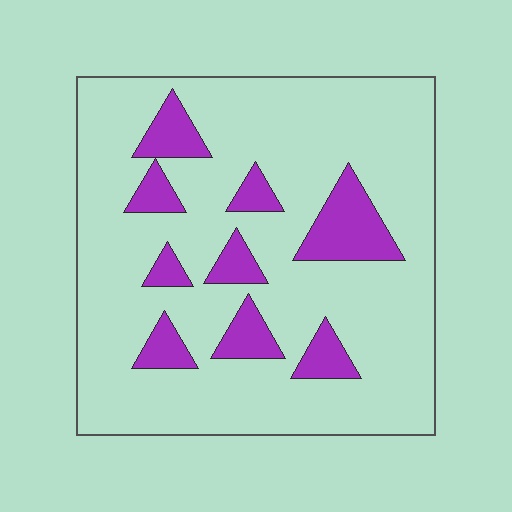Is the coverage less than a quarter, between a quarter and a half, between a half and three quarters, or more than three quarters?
Less than a quarter.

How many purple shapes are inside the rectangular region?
9.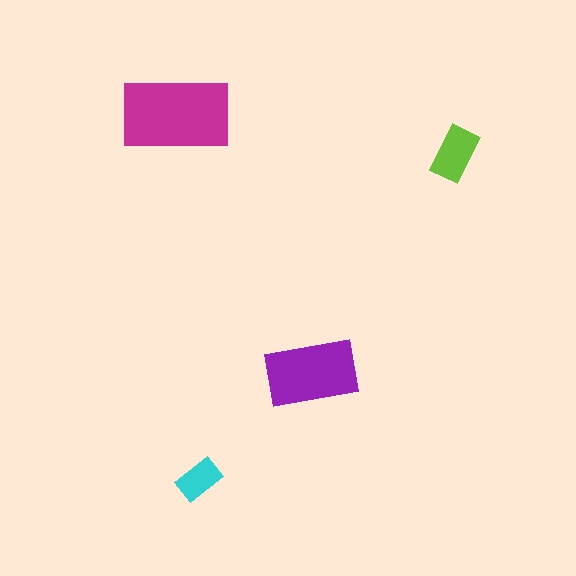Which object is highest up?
The magenta rectangle is topmost.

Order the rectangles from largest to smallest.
the magenta one, the purple one, the lime one, the cyan one.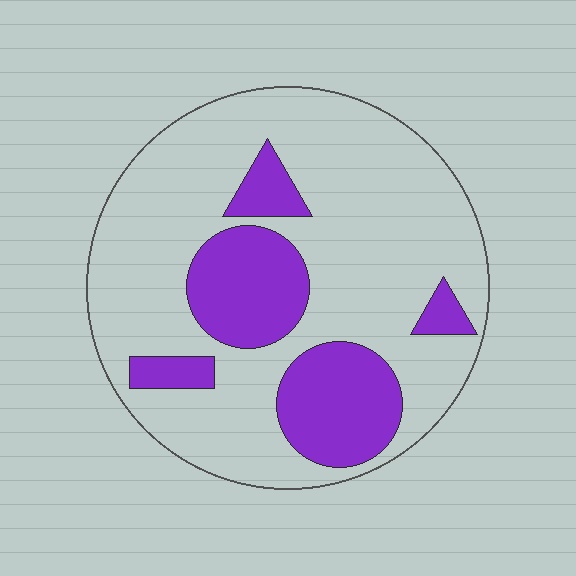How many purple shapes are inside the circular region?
5.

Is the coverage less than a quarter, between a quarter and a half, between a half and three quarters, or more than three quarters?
Between a quarter and a half.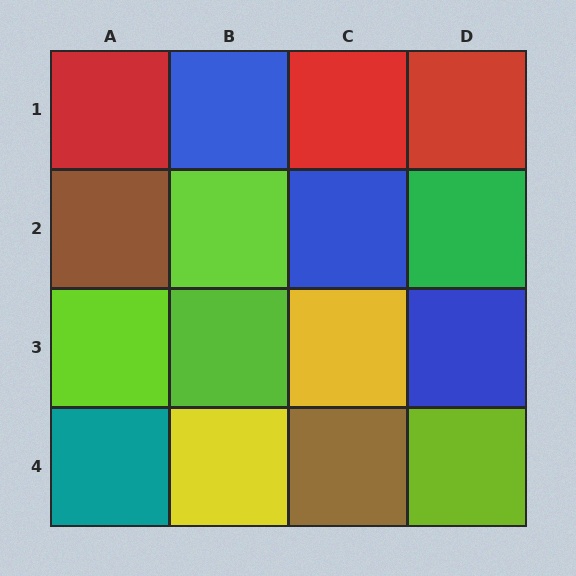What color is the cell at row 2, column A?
Brown.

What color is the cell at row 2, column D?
Green.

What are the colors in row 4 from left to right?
Teal, yellow, brown, lime.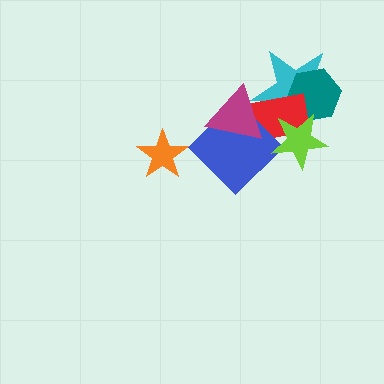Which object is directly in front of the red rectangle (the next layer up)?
The blue diamond is directly in front of the red rectangle.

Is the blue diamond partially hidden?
Yes, it is partially covered by another shape.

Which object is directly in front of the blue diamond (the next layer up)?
The magenta triangle is directly in front of the blue diamond.